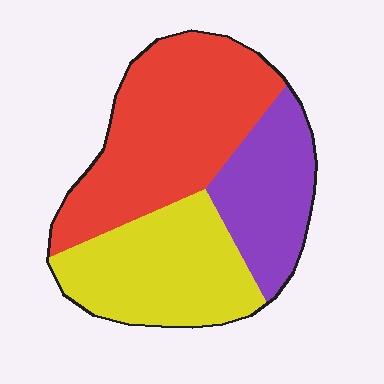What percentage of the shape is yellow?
Yellow takes up between a sixth and a third of the shape.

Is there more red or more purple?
Red.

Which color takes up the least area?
Purple, at roughly 25%.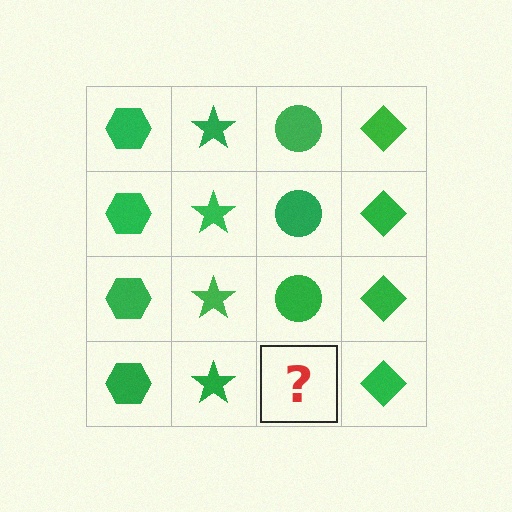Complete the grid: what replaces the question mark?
The question mark should be replaced with a green circle.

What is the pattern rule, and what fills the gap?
The rule is that each column has a consistent shape. The gap should be filled with a green circle.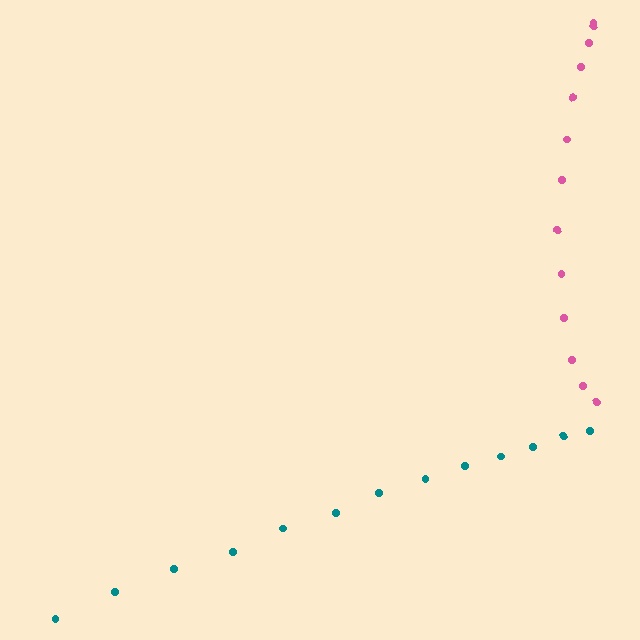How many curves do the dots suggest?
There are 2 distinct paths.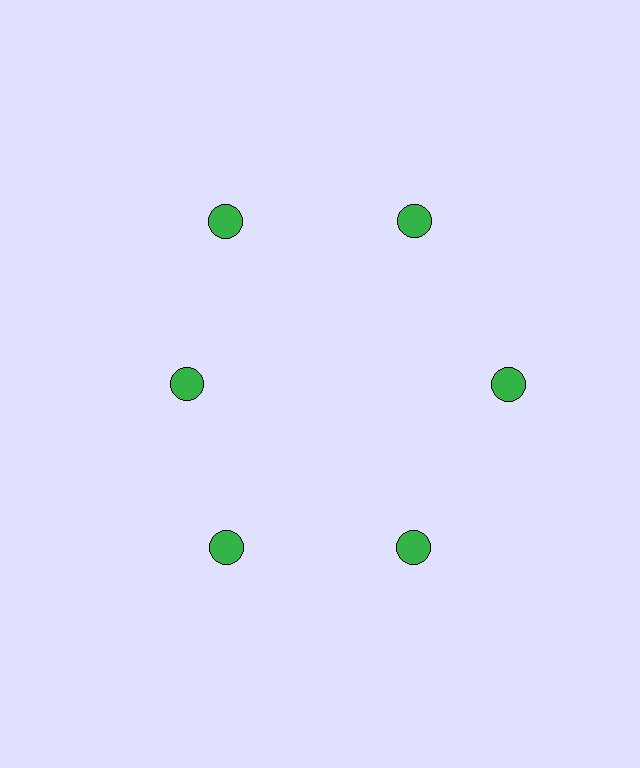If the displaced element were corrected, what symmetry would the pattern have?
It would have 6-fold rotational symmetry — the pattern would map onto itself every 60 degrees.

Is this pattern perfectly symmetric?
No. The 6 green circles are arranged in a ring, but one element near the 9 o'clock position is pulled inward toward the center, breaking the 6-fold rotational symmetry.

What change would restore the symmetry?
The symmetry would be restored by moving it outward, back onto the ring so that all 6 circles sit at equal angles and equal distance from the center.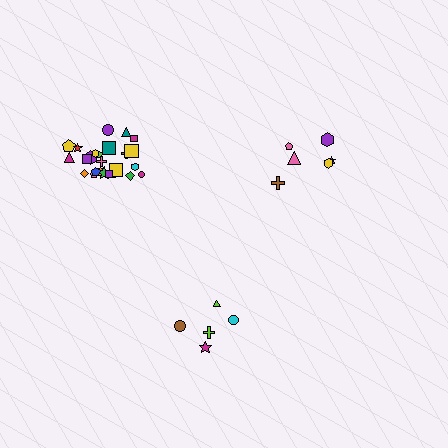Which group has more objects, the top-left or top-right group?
The top-left group.